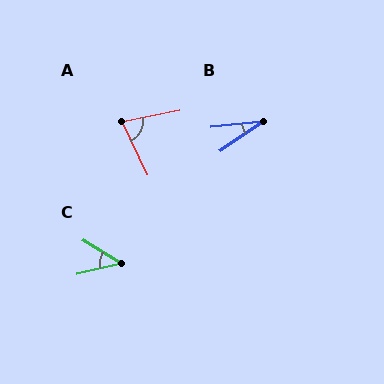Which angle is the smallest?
B, at approximately 27 degrees.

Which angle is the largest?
A, at approximately 75 degrees.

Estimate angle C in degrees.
Approximately 45 degrees.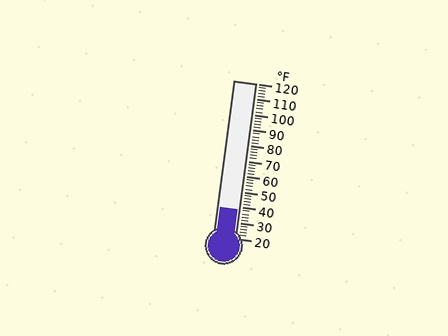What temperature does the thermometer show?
The thermometer shows approximately 38°F.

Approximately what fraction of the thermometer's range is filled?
The thermometer is filled to approximately 20% of its range.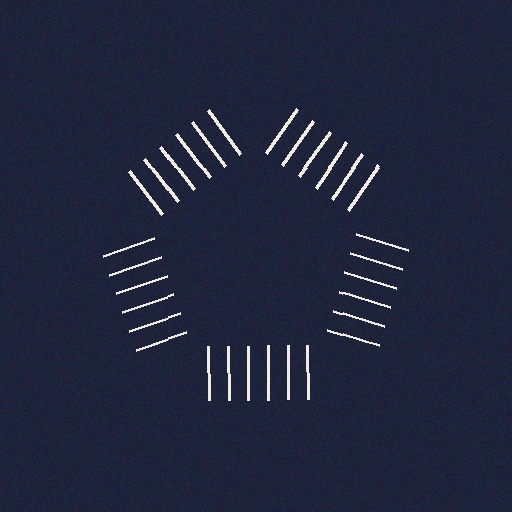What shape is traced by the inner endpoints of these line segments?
An illusory pentagon — the line segments terminate on its edges but no continuous stroke is drawn.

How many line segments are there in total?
30 — 6 along each of the 5 edges.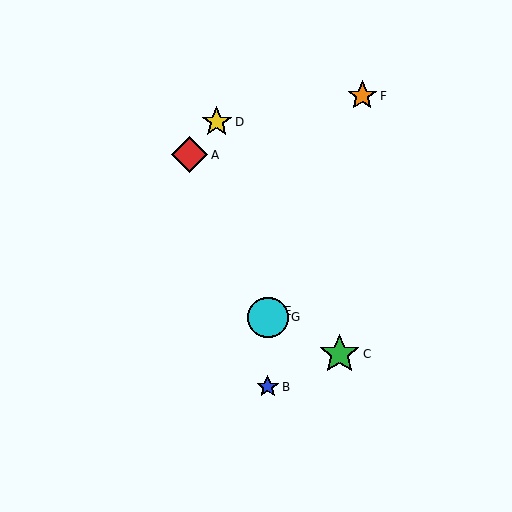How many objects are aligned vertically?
3 objects (B, E, G) are aligned vertically.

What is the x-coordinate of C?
Object C is at x≈339.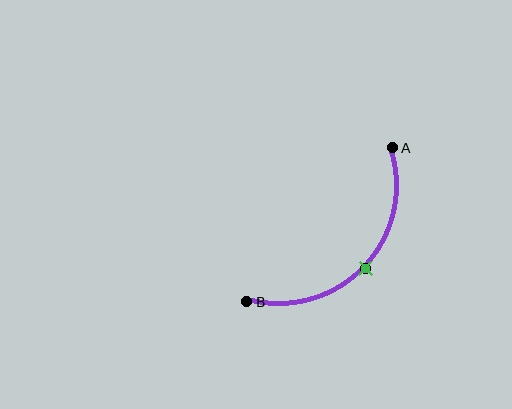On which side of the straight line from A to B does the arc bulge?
The arc bulges below and to the right of the straight line connecting A and B.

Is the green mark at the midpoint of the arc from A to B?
Yes. The green mark lies on the arc at equal arc-length from both A and B — it is the arc midpoint.